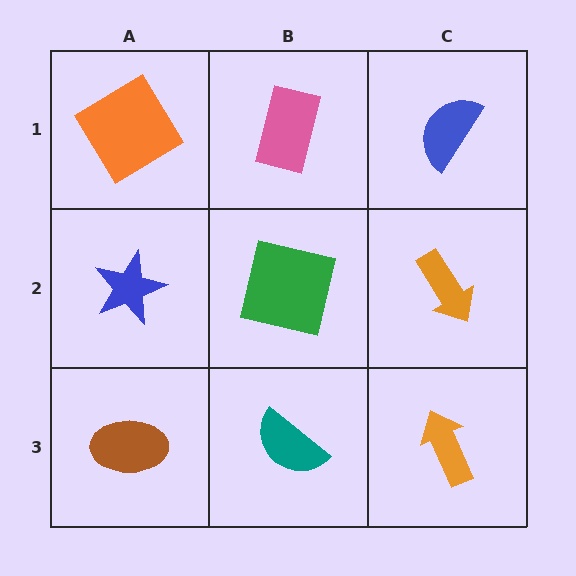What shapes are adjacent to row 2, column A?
An orange diamond (row 1, column A), a brown ellipse (row 3, column A), a green square (row 2, column B).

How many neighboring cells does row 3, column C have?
2.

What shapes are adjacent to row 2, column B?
A pink rectangle (row 1, column B), a teal semicircle (row 3, column B), a blue star (row 2, column A), an orange arrow (row 2, column C).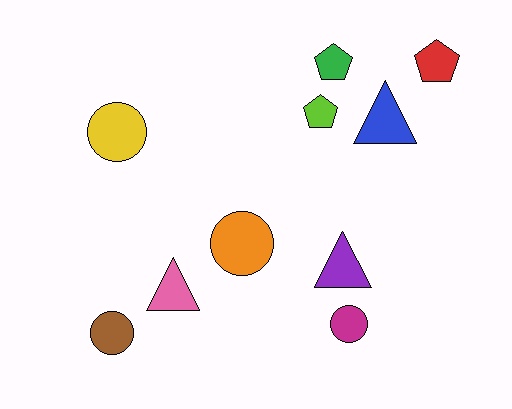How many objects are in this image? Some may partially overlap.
There are 10 objects.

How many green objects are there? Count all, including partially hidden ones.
There is 1 green object.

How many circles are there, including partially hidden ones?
There are 4 circles.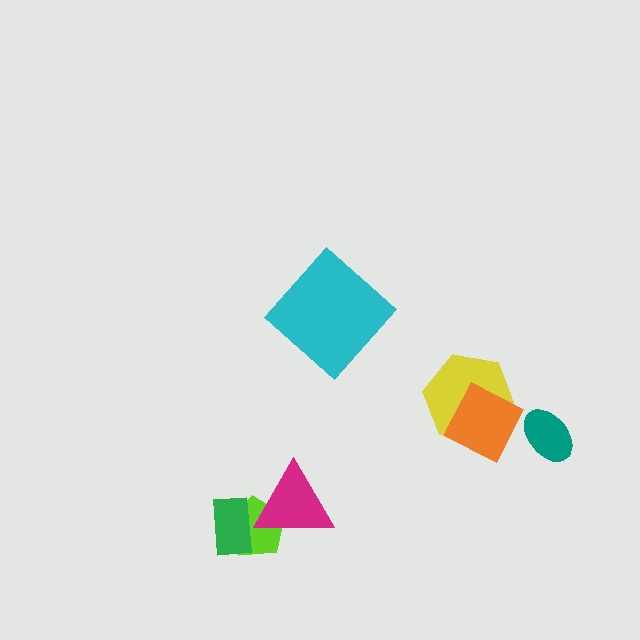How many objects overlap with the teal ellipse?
0 objects overlap with the teal ellipse.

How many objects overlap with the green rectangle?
2 objects overlap with the green rectangle.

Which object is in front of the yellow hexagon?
The orange diamond is in front of the yellow hexagon.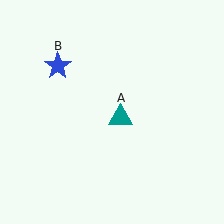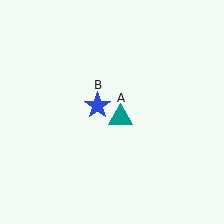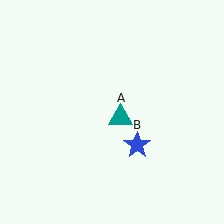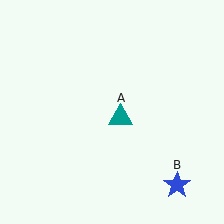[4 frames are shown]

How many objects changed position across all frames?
1 object changed position: blue star (object B).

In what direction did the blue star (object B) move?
The blue star (object B) moved down and to the right.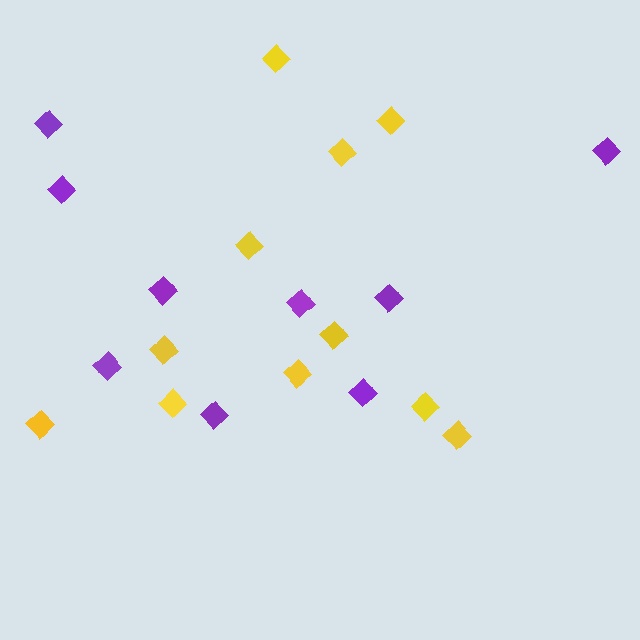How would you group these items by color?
There are 2 groups: one group of purple diamonds (9) and one group of yellow diamonds (11).